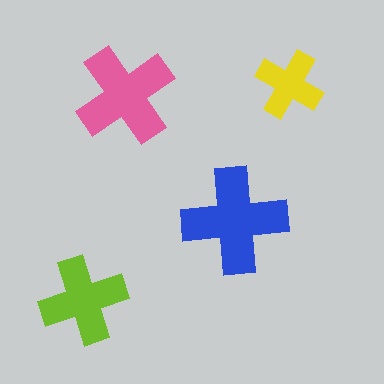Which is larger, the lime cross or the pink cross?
The pink one.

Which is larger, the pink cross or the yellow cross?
The pink one.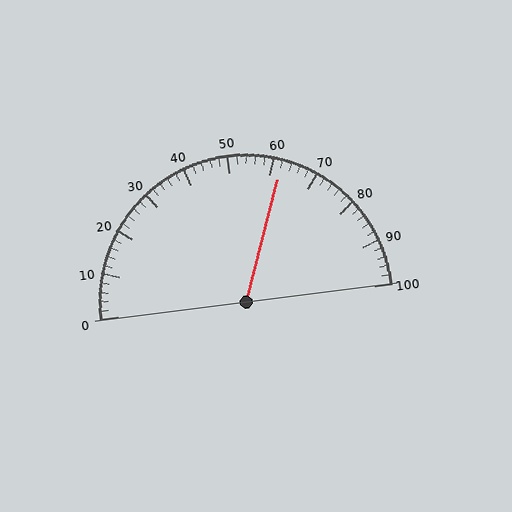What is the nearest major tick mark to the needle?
The nearest major tick mark is 60.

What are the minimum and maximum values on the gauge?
The gauge ranges from 0 to 100.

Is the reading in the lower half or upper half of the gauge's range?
The reading is in the upper half of the range (0 to 100).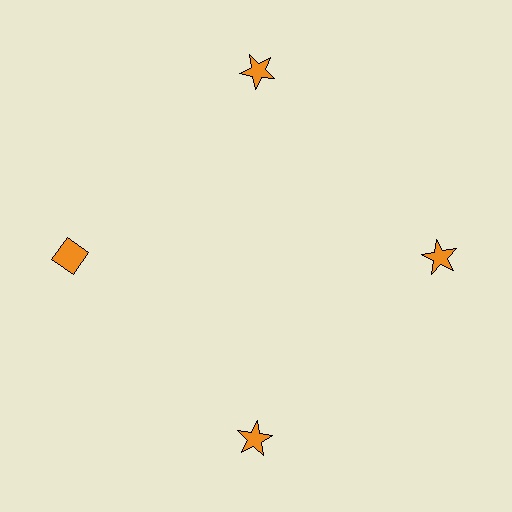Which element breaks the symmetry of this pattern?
The orange diamond at roughly the 9 o'clock position breaks the symmetry. All other shapes are orange stars.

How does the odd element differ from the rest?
It has a different shape: diamond instead of star.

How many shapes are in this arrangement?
There are 4 shapes arranged in a ring pattern.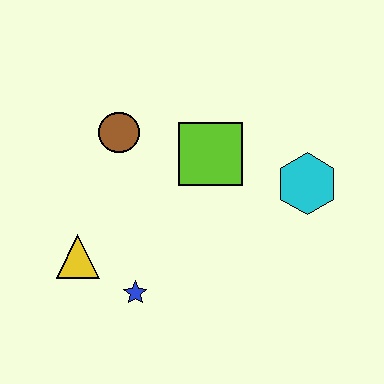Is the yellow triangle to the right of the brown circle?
No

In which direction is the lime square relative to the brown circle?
The lime square is to the right of the brown circle.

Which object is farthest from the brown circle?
The cyan hexagon is farthest from the brown circle.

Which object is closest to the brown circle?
The lime square is closest to the brown circle.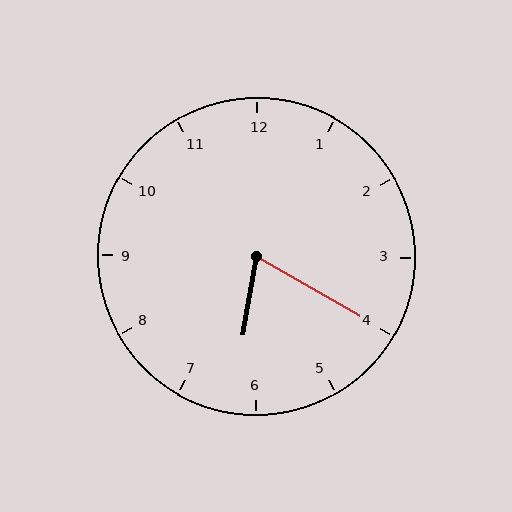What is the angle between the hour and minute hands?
Approximately 70 degrees.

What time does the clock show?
6:20.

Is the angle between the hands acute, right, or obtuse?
It is acute.